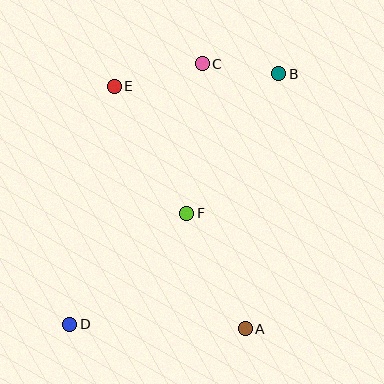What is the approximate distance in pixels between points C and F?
The distance between C and F is approximately 150 pixels.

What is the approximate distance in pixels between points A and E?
The distance between A and E is approximately 276 pixels.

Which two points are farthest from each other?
Points B and D are farthest from each other.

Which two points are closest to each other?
Points B and C are closest to each other.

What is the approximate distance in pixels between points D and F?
The distance between D and F is approximately 161 pixels.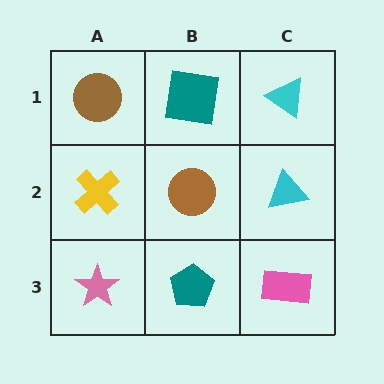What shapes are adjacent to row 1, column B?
A brown circle (row 2, column B), a brown circle (row 1, column A), a cyan triangle (row 1, column C).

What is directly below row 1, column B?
A brown circle.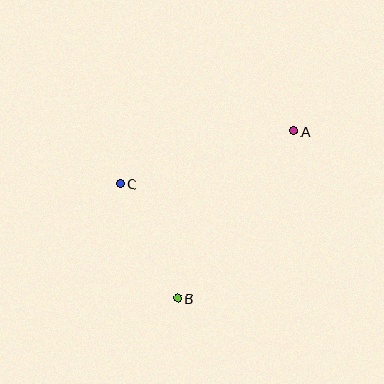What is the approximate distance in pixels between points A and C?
The distance between A and C is approximately 181 pixels.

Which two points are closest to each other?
Points B and C are closest to each other.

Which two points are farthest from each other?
Points A and B are farthest from each other.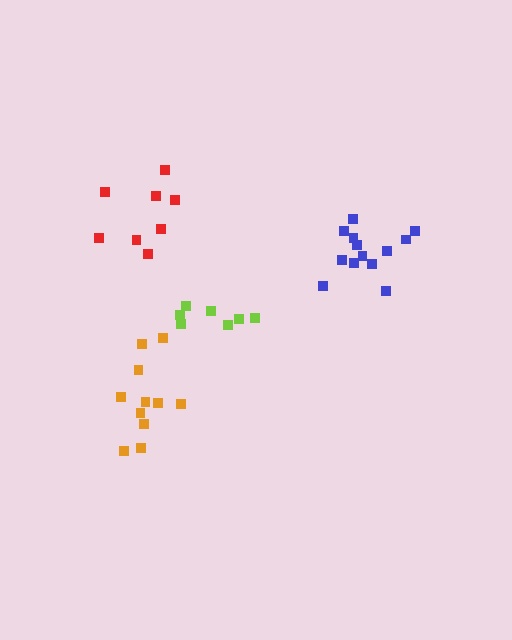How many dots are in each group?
Group 1: 11 dots, Group 2: 13 dots, Group 3: 8 dots, Group 4: 7 dots (39 total).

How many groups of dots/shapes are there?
There are 4 groups.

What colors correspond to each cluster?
The clusters are colored: orange, blue, red, lime.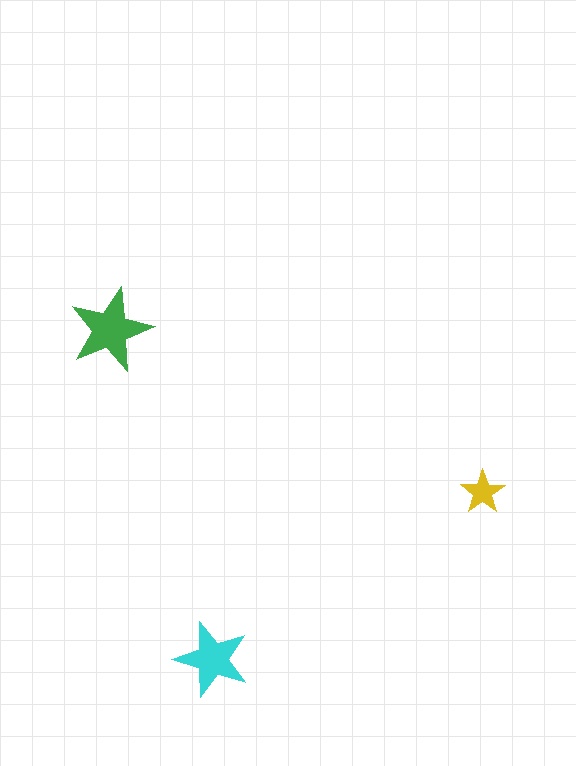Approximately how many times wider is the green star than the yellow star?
About 2 times wider.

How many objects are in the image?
There are 3 objects in the image.